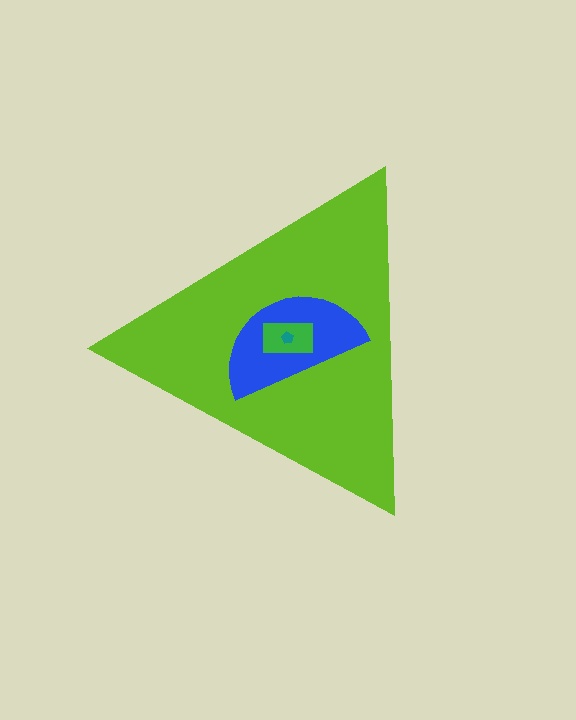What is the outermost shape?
The lime triangle.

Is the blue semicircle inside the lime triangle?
Yes.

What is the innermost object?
The teal pentagon.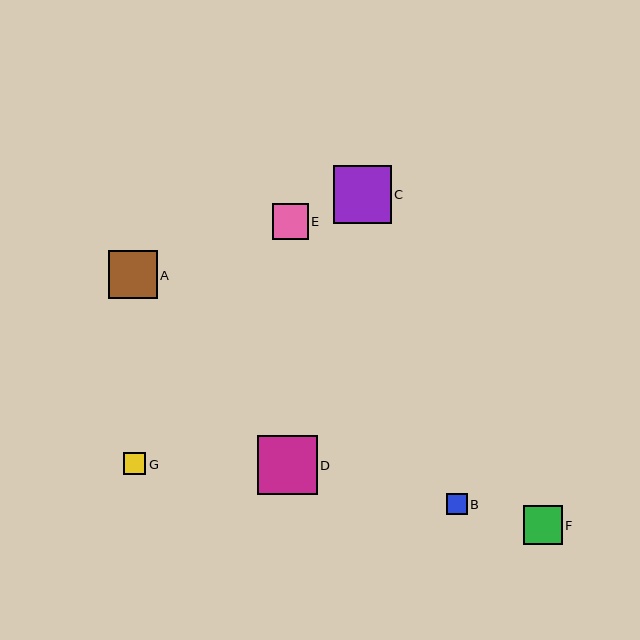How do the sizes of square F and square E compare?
Square F and square E are approximately the same size.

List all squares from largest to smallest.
From largest to smallest: D, C, A, F, E, G, B.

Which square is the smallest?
Square B is the smallest with a size of approximately 21 pixels.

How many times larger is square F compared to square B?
Square F is approximately 1.9 times the size of square B.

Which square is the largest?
Square D is the largest with a size of approximately 59 pixels.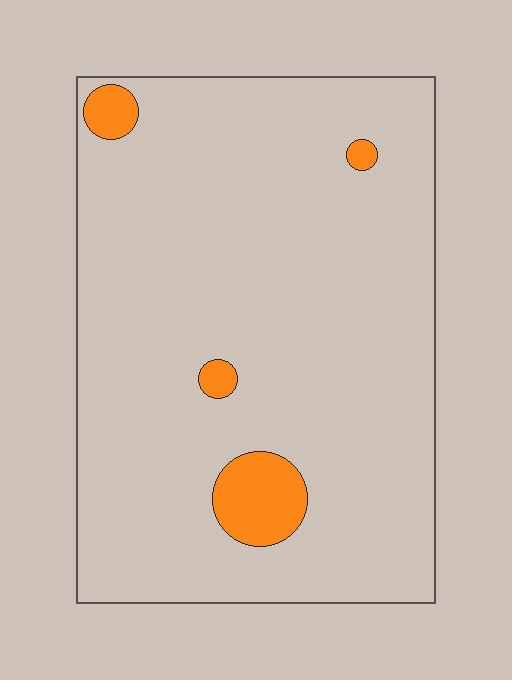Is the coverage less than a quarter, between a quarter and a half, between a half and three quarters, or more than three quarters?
Less than a quarter.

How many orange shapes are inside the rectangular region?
4.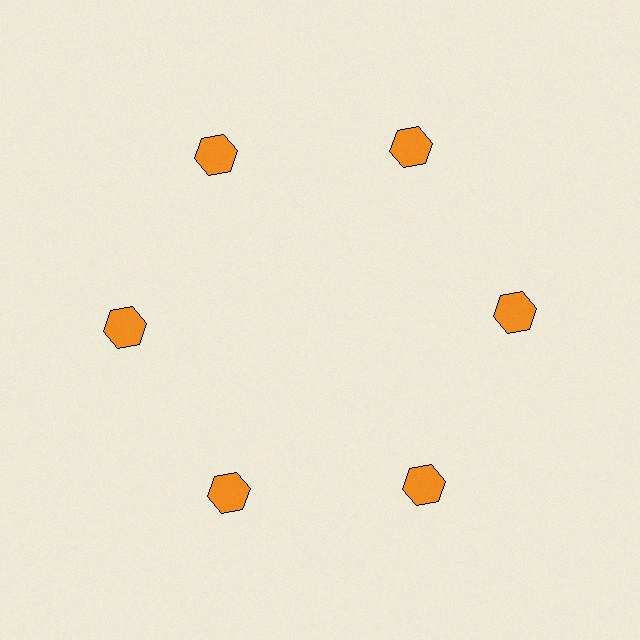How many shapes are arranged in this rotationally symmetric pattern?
There are 6 shapes, arranged in 6 groups of 1.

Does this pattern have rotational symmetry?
Yes, this pattern has 6-fold rotational symmetry. It looks the same after rotating 60 degrees around the center.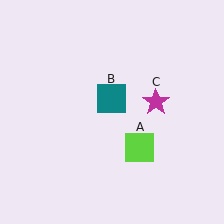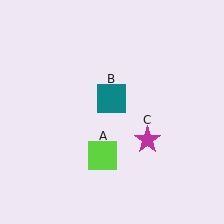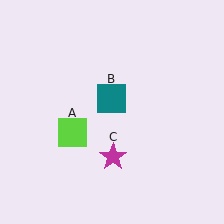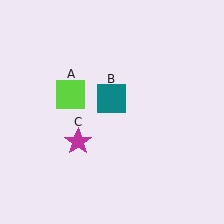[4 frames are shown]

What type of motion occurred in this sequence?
The lime square (object A), magenta star (object C) rotated clockwise around the center of the scene.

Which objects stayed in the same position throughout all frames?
Teal square (object B) remained stationary.